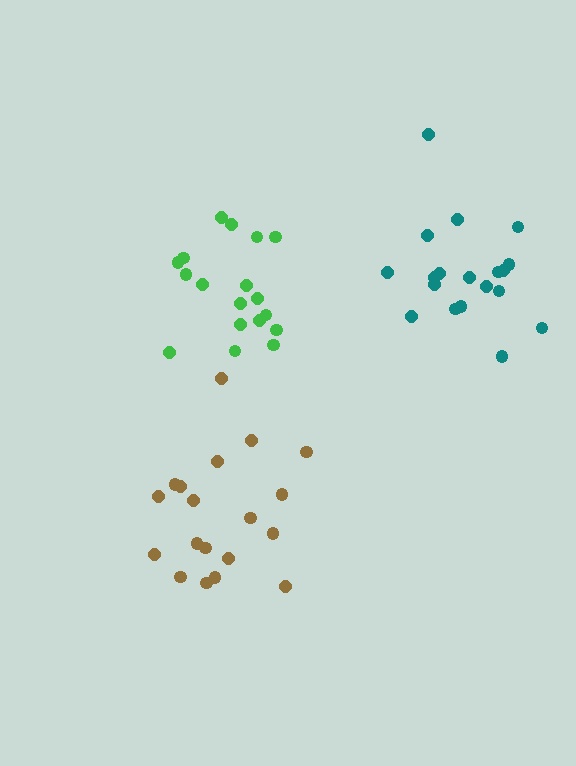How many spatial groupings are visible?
There are 3 spatial groupings.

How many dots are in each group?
Group 1: 19 dots, Group 2: 18 dots, Group 3: 19 dots (56 total).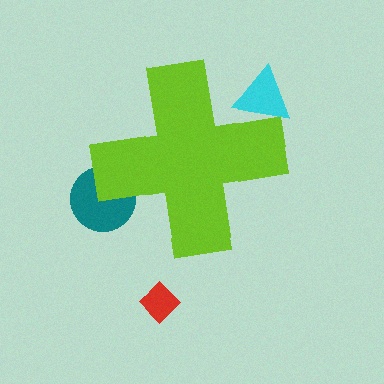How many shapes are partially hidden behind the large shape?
2 shapes are partially hidden.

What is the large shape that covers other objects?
A lime cross.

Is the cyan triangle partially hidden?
Yes, the cyan triangle is partially hidden behind the lime cross.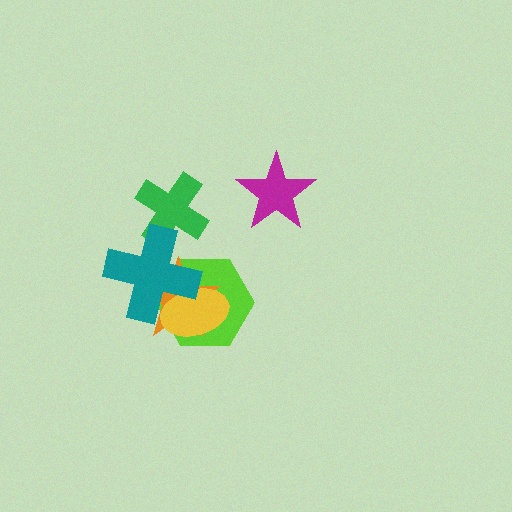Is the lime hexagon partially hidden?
Yes, it is partially covered by another shape.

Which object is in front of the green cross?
The teal cross is in front of the green cross.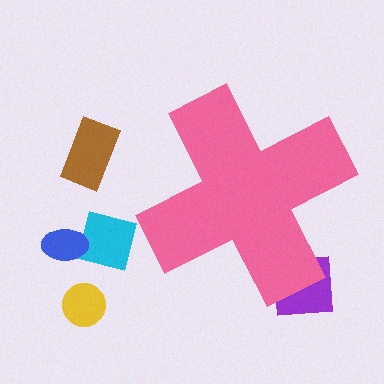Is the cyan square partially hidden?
No, the cyan square is fully visible.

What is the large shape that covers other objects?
A pink cross.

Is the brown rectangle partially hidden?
No, the brown rectangle is fully visible.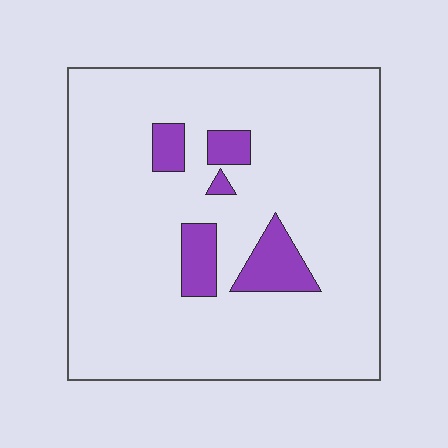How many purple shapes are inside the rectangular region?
5.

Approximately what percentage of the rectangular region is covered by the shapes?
Approximately 10%.